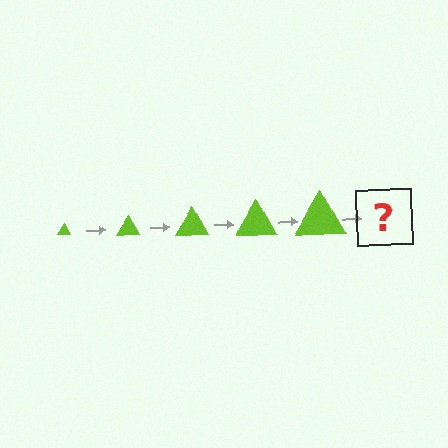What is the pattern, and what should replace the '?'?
The pattern is that the triangle gets progressively larger each step. The '?' should be a lime triangle, larger than the previous one.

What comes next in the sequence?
The next element should be a lime triangle, larger than the previous one.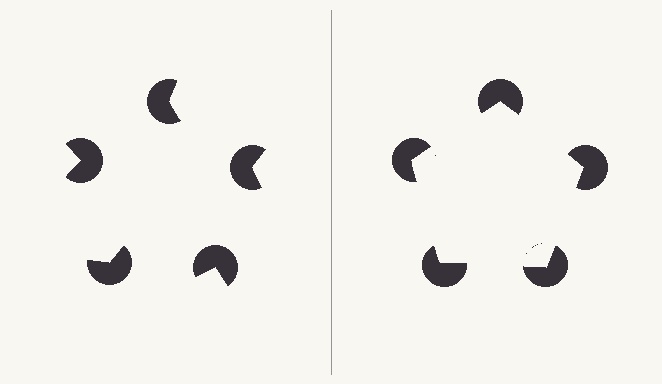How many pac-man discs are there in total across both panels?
10 — 5 on each side.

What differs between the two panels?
The pac-man discs are positioned identically on both sides; only the wedge orientations differ. On the right they align to a pentagon; on the left they are misaligned.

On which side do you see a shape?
An illusory pentagon appears on the right side. On the left side the wedge cuts are rotated, so no coherent shape forms.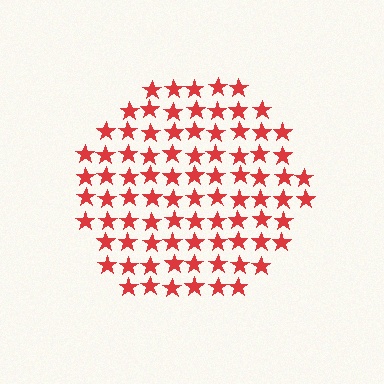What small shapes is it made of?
It is made of small stars.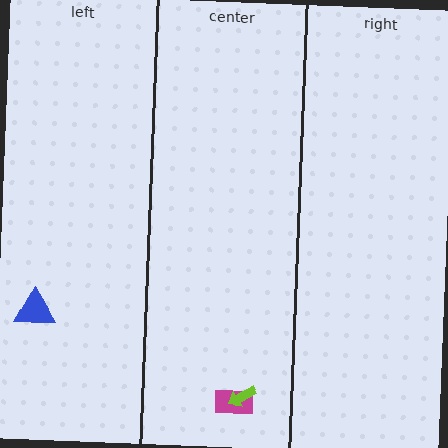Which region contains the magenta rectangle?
The center region.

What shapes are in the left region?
The blue triangle.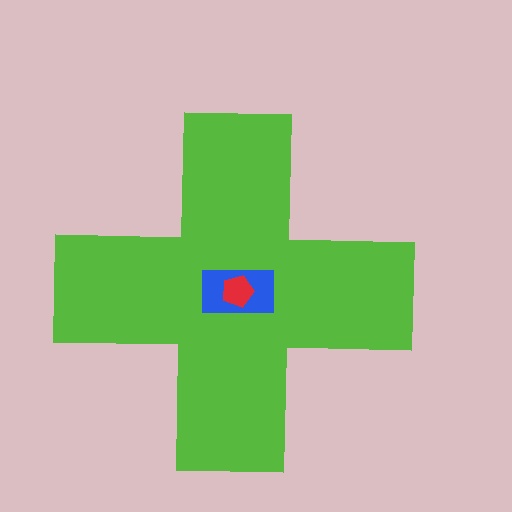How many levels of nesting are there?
3.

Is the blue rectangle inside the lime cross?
Yes.